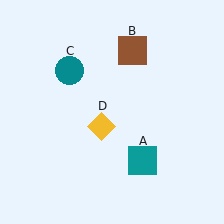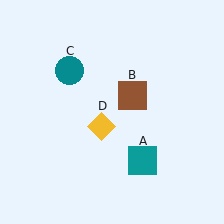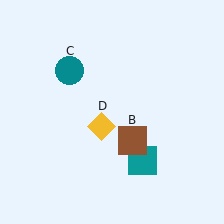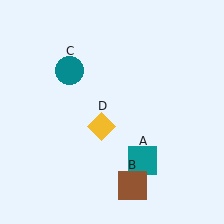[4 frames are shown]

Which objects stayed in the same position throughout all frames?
Teal square (object A) and teal circle (object C) and yellow diamond (object D) remained stationary.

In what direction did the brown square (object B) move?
The brown square (object B) moved down.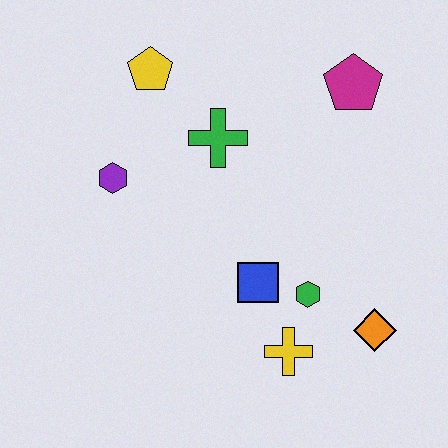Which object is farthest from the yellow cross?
The yellow pentagon is farthest from the yellow cross.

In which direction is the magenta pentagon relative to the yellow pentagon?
The magenta pentagon is to the right of the yellow pentagon.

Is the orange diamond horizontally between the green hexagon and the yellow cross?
No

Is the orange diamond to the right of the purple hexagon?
Yes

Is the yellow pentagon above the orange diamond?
Yes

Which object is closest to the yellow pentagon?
The green cross is closest to the yellow pentagon.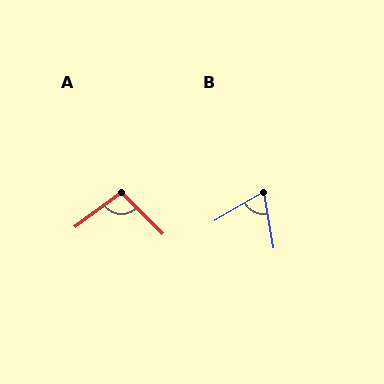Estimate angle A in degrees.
Approximately 98 degrees.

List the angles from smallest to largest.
B (69°), A (98°).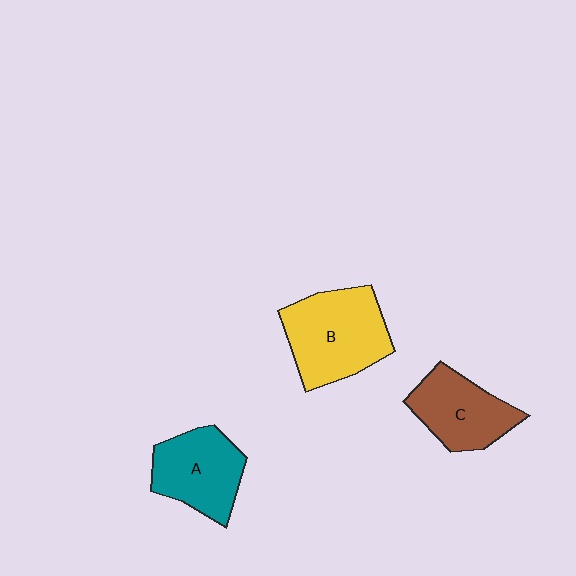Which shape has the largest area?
Shape B (yellow).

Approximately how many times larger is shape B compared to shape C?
Approximately 1.3 times.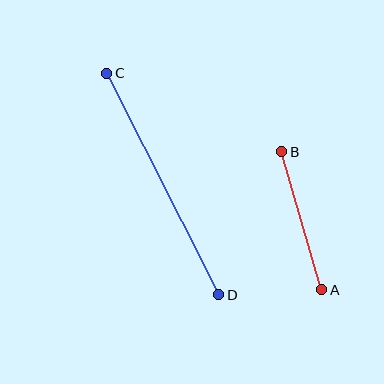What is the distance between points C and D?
The distance is approximately 248 pixels.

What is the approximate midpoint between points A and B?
The midpoint is at approximately (302, 221) pixels.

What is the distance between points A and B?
The distance is approximately 144 pixels.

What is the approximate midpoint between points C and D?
The midpoint is at approximately (163, 184) pixels.